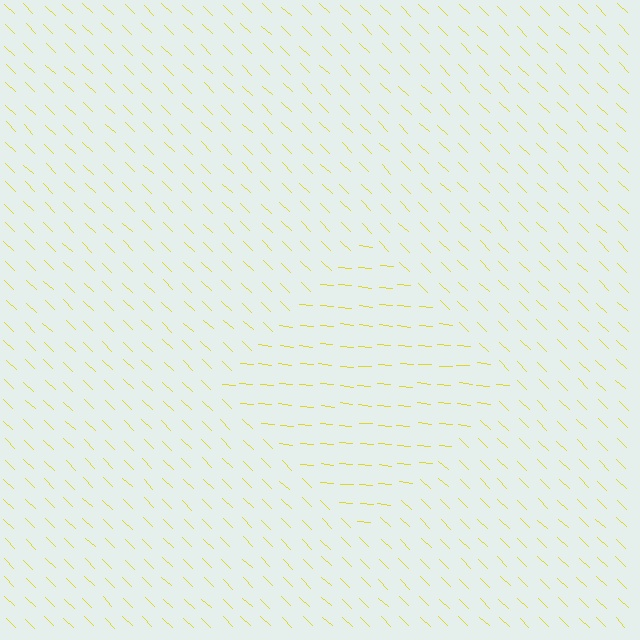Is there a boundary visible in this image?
Yes, there is a texture boundary formed by a change in line orientation.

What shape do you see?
I see a diamond.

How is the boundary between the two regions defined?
The boundary is defined purely by a change in line orientation (approximately 39 degrees difference). All lines are the same color and thickness.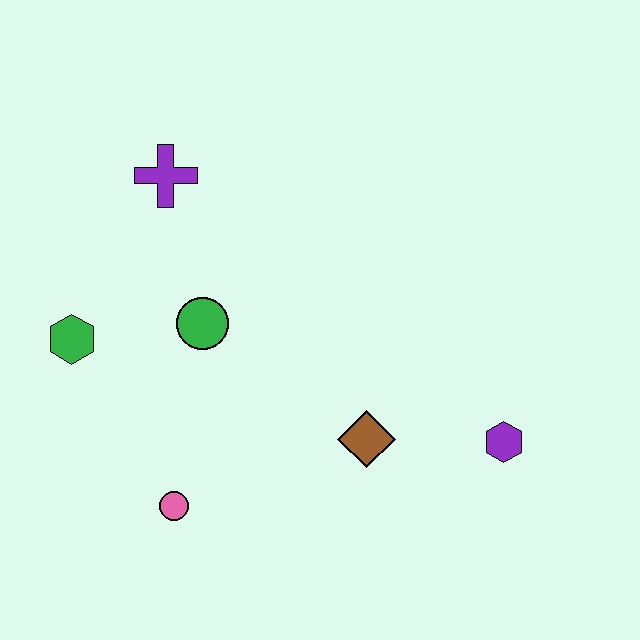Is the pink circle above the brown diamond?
No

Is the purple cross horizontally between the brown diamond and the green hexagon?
Yes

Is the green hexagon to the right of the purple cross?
No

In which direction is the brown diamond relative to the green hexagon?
The brown diamond is to the right of the green hexagon.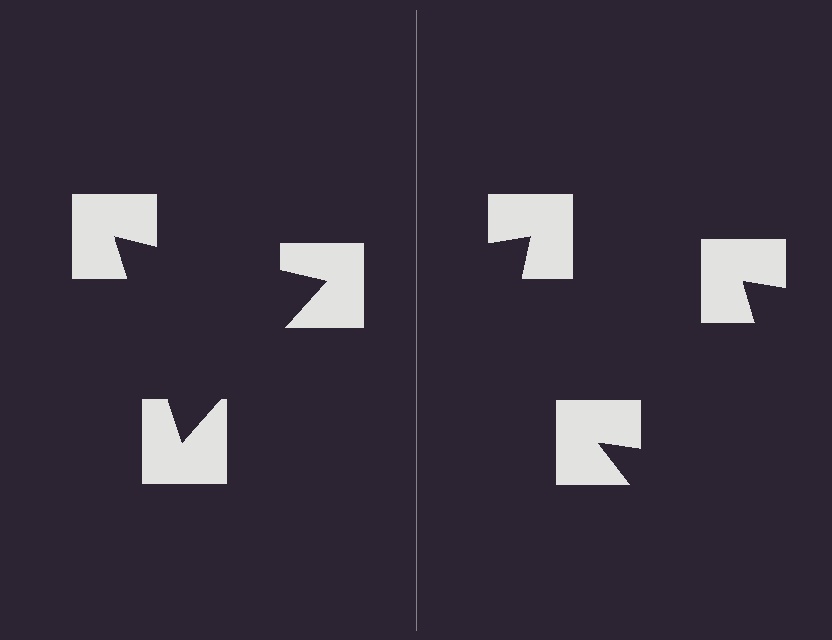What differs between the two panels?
The notched squares are positioned identically on both sides; only the wedge orientations differ. On the left they align to a triangle; on the right they are misaligned.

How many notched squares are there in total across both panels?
6 — 3 on each side.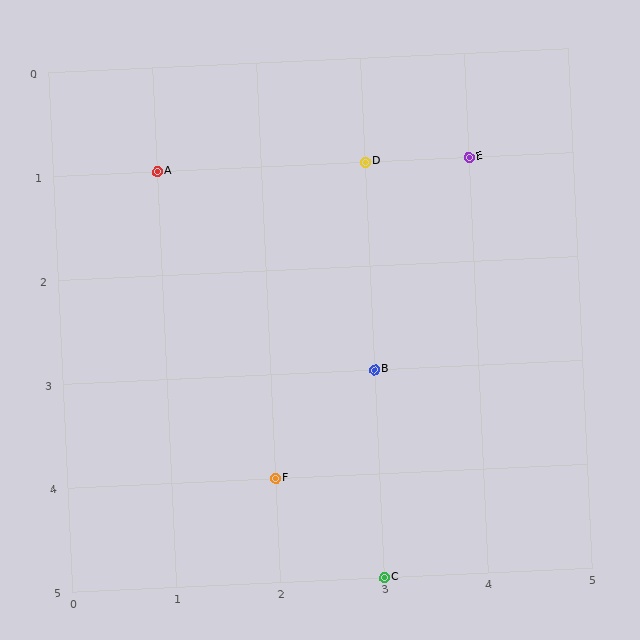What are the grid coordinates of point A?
Point A is at grid coordinates (1, 1).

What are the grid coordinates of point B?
Point B is at grid coordinates (3, 3).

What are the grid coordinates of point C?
Point C is at grid coordinates (3, 5).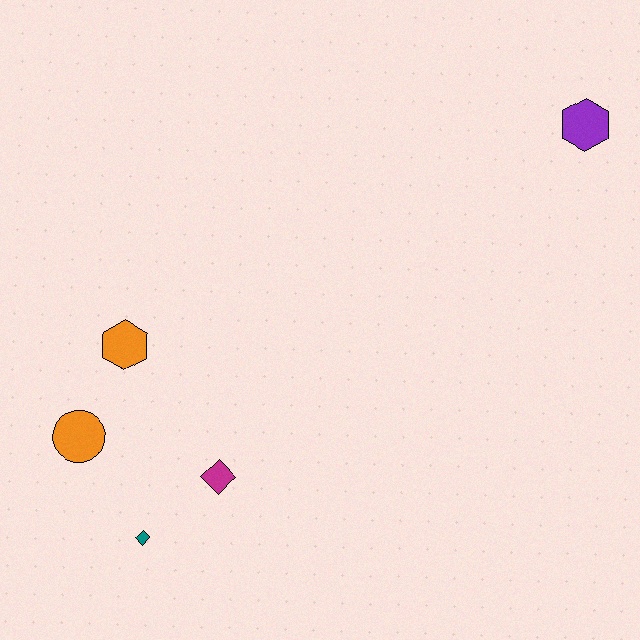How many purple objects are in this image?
There is 1 purple object.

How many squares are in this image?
There are no squares.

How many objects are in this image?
There are 5 objects.